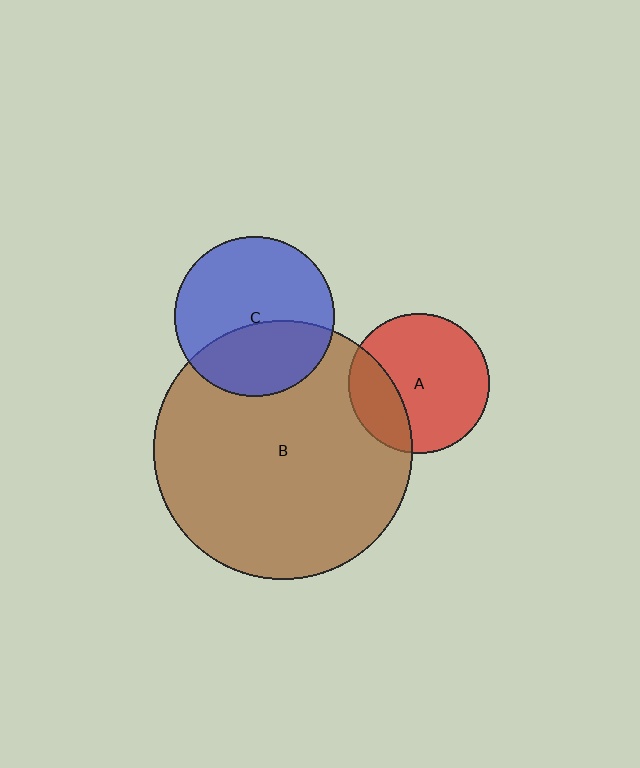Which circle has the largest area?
Circle B (brown).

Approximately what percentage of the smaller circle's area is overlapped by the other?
Approximately 25%.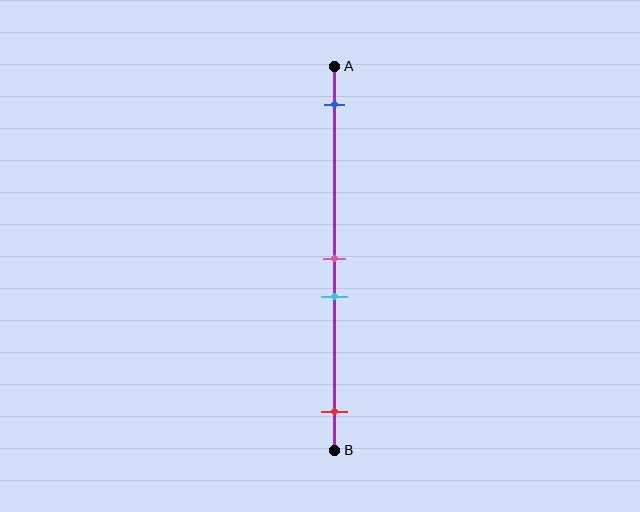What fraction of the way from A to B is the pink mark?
The pink mark is approximately 50% (0.5) of the way from A to B.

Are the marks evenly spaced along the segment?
No, the marks are not evenly spaced.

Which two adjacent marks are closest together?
The pink and cyan marks are the closest adjacent pair.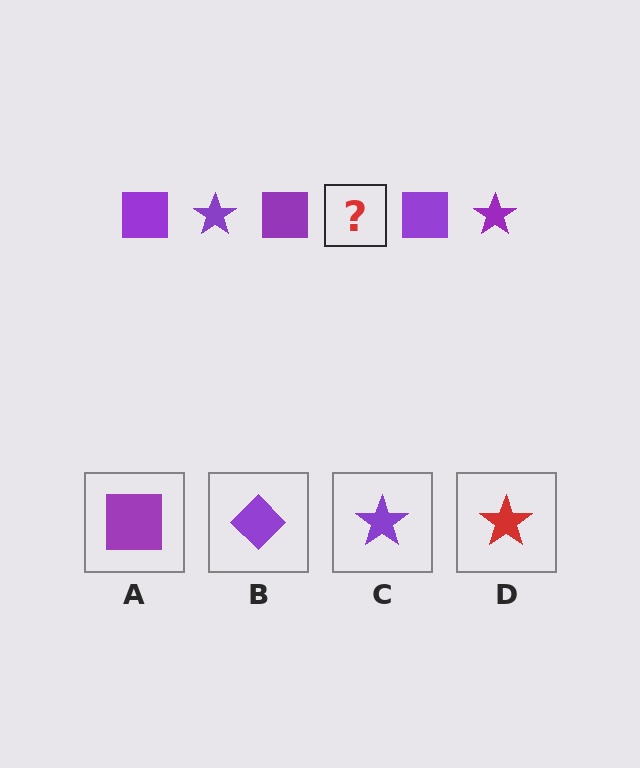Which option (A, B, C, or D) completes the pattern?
C.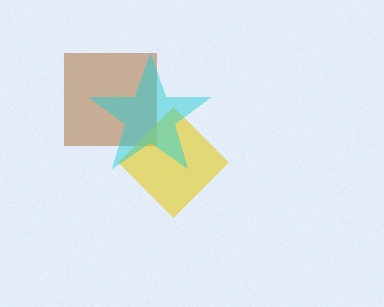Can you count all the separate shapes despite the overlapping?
Yes, there are 3 separate shapes.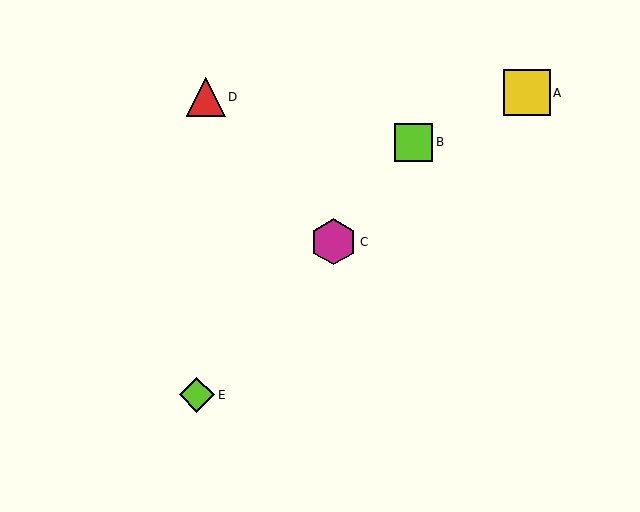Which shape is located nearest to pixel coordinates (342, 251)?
The magenta hexagon (labeled C) at (334, 242) is nearest to that location.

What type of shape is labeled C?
Shape C is a magenta hexagon.